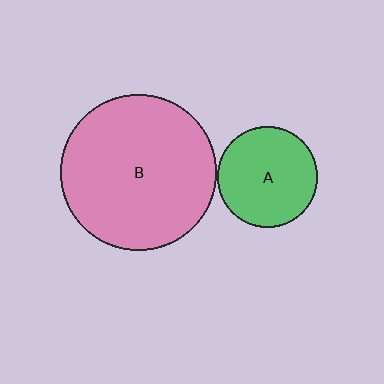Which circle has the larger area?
Circle B (pink).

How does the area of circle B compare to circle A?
Approximately 2.4 times.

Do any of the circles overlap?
No, none of the circles overlap.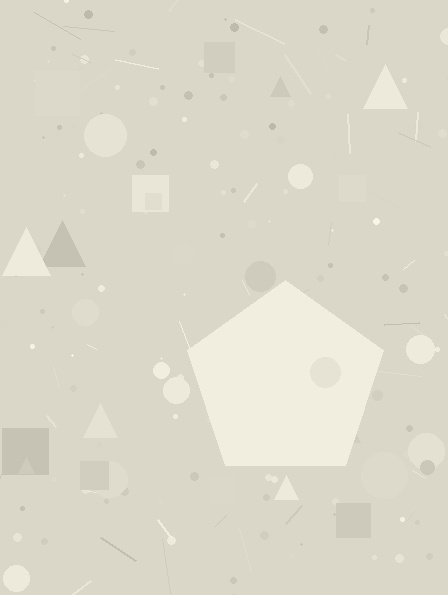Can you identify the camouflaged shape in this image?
The camouflaged shape is a pentagon.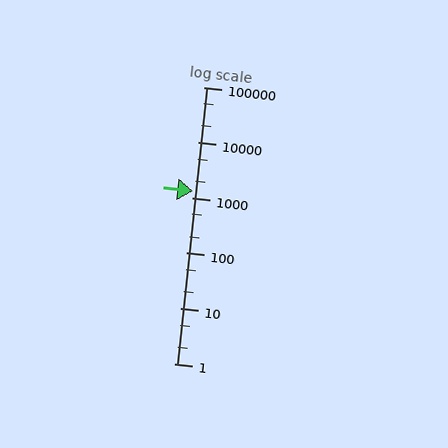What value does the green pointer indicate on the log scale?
The pointer indicates approximately 1300.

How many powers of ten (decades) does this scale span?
The scale spans 5 decades, from 1 to 100000.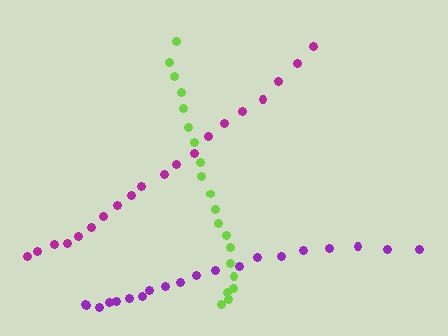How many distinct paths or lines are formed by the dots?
There are 3 distinct paths.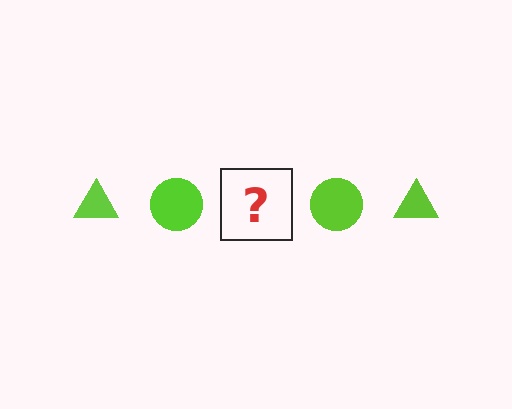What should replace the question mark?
The question mark should be replaced with a lime triangle.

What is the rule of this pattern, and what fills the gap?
The rule is that the pattern cycles through triangle, circle shapes in lime. The gap should be filled with a lime triangle.